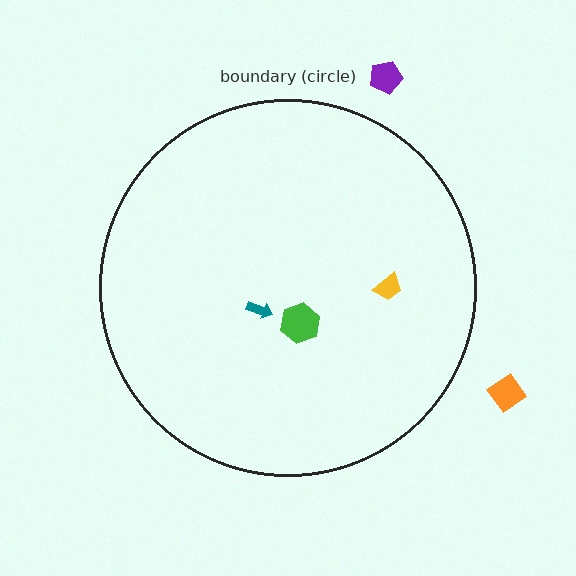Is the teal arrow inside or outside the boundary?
Inside.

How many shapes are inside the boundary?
3 inside, 2 outside.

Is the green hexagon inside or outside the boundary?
Inside.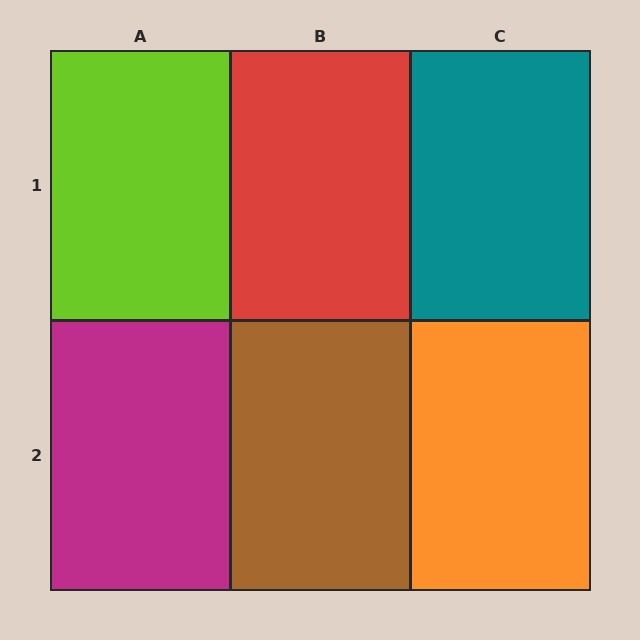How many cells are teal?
1 cell is teal.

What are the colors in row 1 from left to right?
Lime, red, teal.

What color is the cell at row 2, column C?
Orange.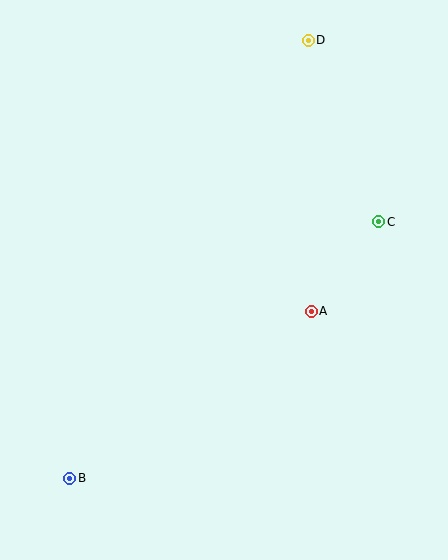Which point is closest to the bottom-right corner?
Point A is closest to the bottom-right corner.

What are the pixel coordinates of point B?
Point B is at (70, 478).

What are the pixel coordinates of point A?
Point A is at (311, 311).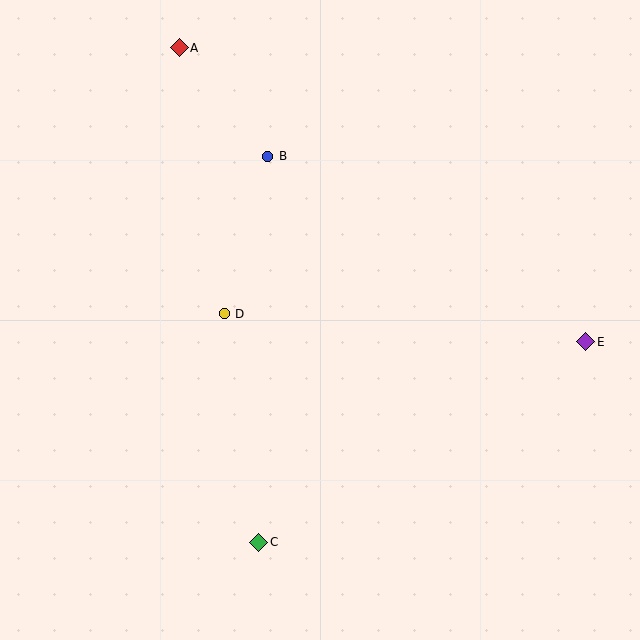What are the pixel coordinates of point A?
Point A is at (179, 48).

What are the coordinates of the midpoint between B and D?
The midpoint between B and D is at (246, 235).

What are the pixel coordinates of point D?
Point D is at (224, 314).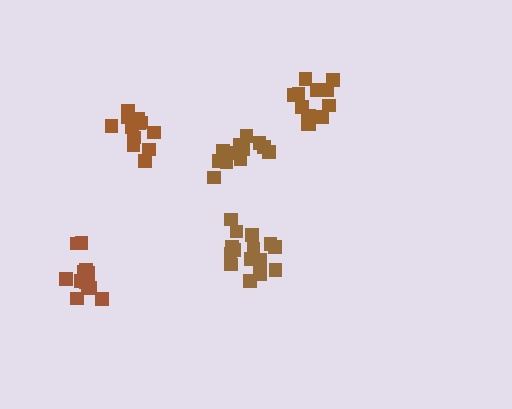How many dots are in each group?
Group 1: 13 dots, Group 2: 13 dots, Group 3: 14 dots, Group 4: 14 dots, Group 5: 15 dots (69 total).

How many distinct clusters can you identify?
There are 5 distinct clusters.